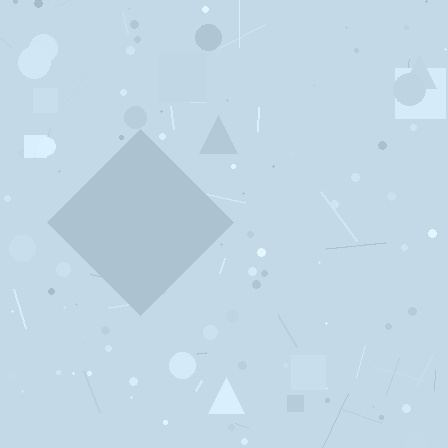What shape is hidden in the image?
A diamond is hidden in the image.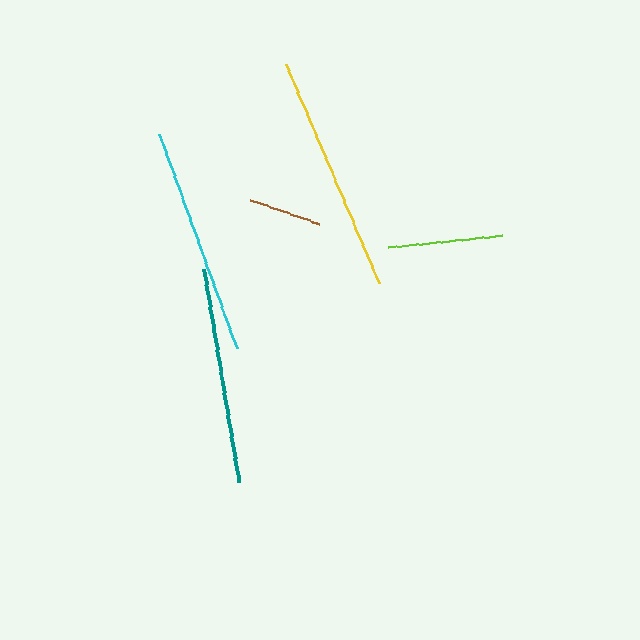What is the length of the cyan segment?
The cyan segment is approximately 227 pixels long.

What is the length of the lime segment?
The lime segment is approximately 114 pixels long.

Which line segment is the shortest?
The brown line is the shortest at approximately 73 pixels.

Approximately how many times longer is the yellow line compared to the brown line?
The yellow line is approximately 3.3 times the length of the brown line.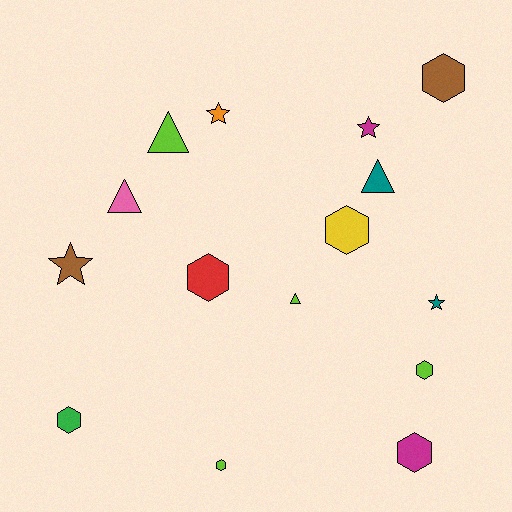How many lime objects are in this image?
There are 4 lime objects.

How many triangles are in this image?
There are 4 triangles.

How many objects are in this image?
There are 15 objects.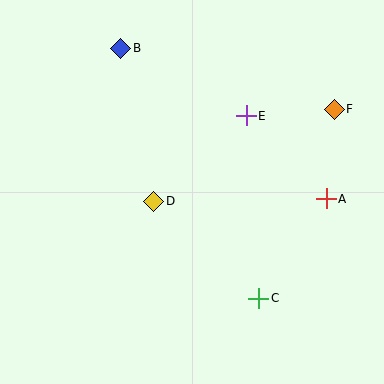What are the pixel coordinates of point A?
Point A is at (326, 199).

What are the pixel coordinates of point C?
Point C is at (259, 298).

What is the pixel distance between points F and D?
The distance between F and D is 203 pixels.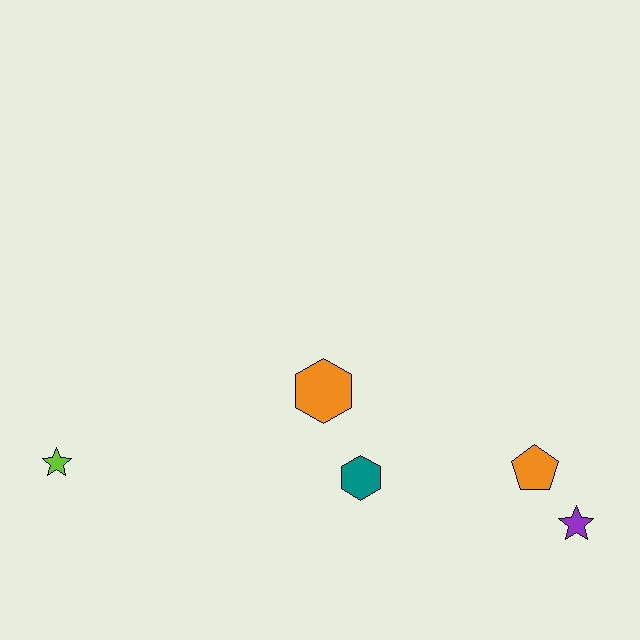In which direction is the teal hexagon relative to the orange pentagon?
The teal hexagon is to the left of the orange pentagon.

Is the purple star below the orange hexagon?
Yes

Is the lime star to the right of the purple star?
No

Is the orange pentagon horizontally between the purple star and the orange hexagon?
Yes